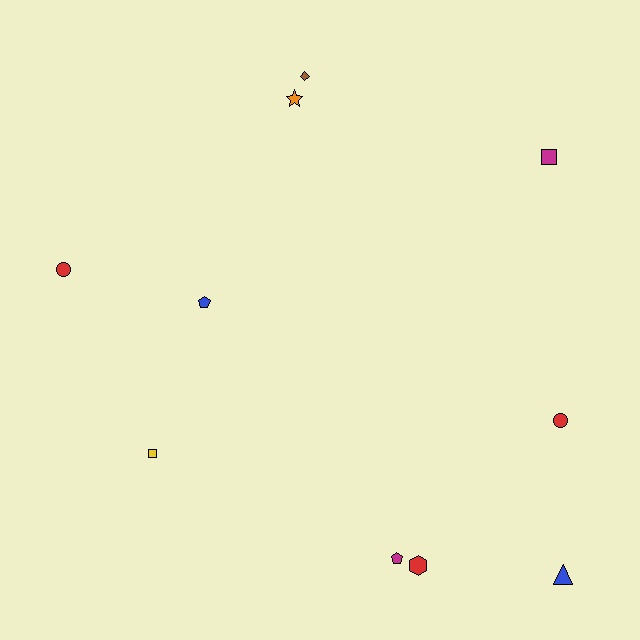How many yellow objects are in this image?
There is 1 yellow object.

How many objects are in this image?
There are 10 objects.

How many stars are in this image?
There is 1 star.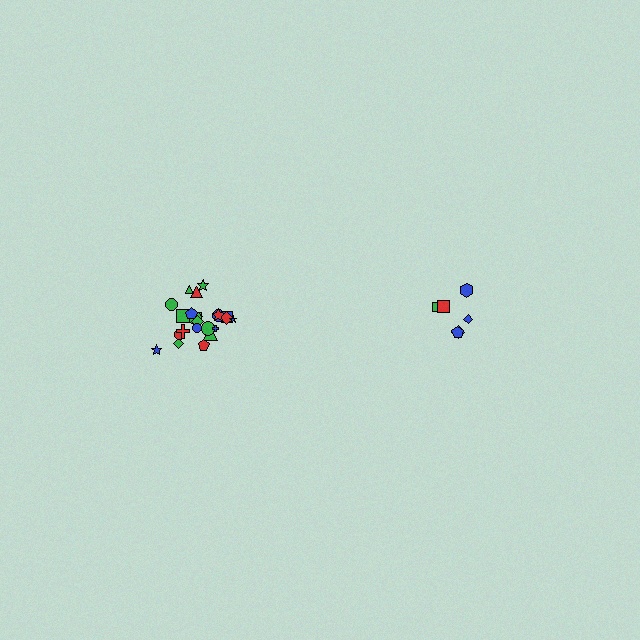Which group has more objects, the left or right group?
The left group.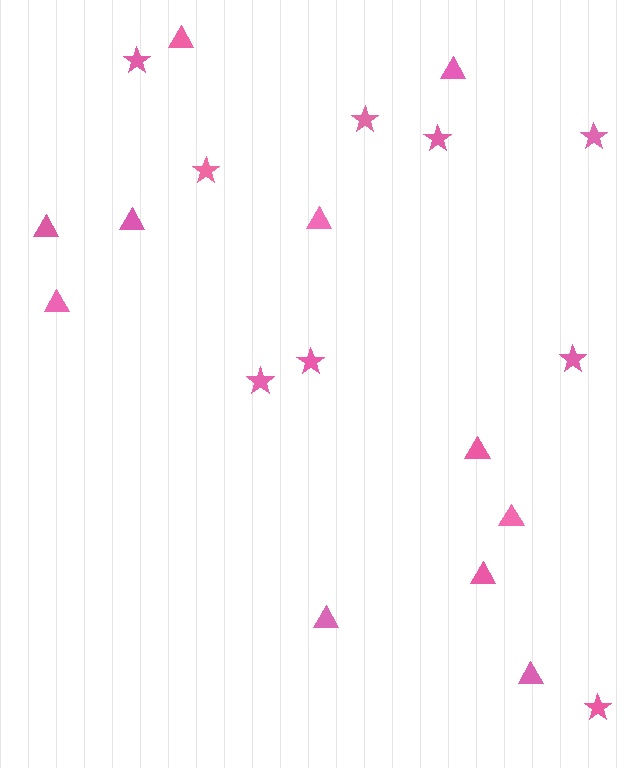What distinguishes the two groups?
There are 2 groups: one group of stars (9) and one group of triangles (11).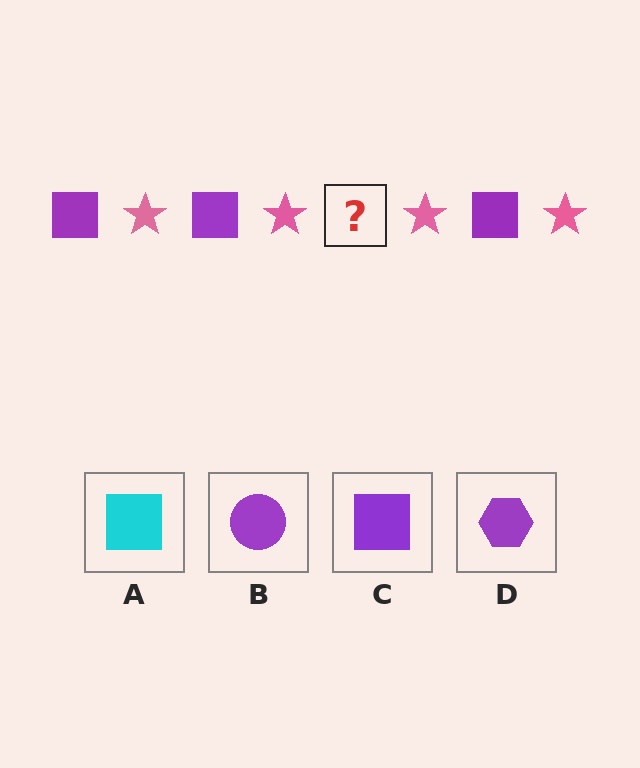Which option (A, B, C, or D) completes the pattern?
C.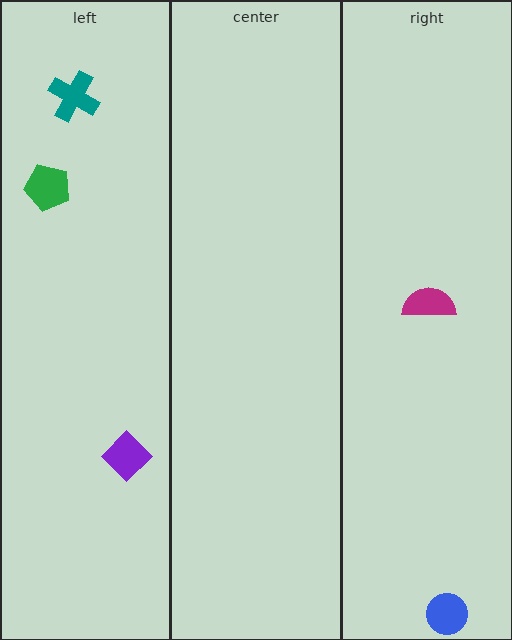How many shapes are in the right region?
2.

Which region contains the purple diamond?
The left region.